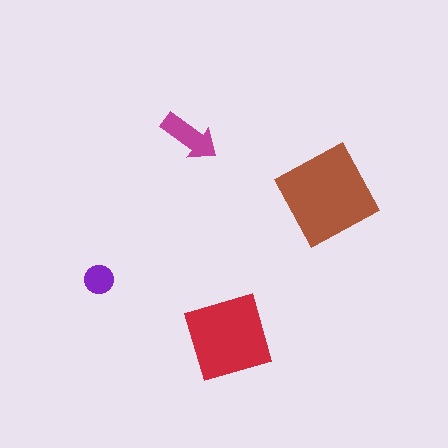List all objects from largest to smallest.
The brown diamond, the red square, the magenta arrow, the purple circle.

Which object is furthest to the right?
The brown diamond is rightmost.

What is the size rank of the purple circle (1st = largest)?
4th.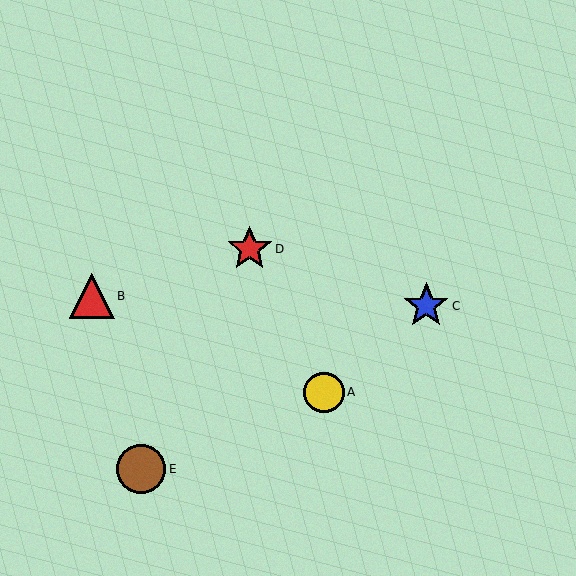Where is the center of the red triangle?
The center of the red triangle is at (92, 296).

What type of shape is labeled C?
Shape C is a blue star.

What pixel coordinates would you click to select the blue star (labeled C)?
Click at (426, 306) to select the blue star C.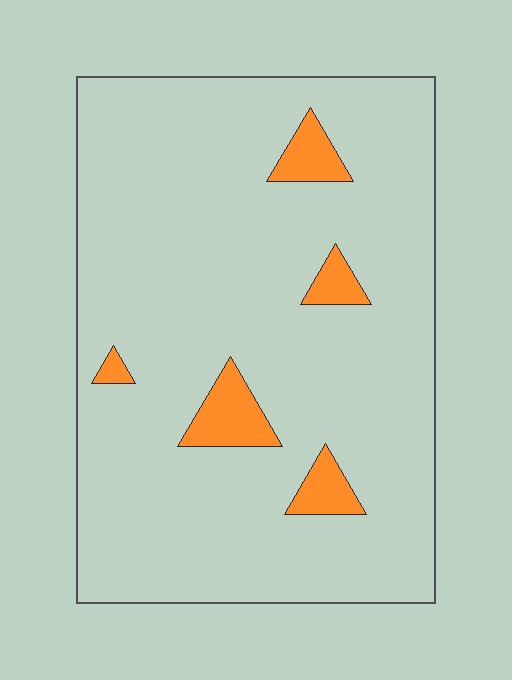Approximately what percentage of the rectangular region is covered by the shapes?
Approximately 10%.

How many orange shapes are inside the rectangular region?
5.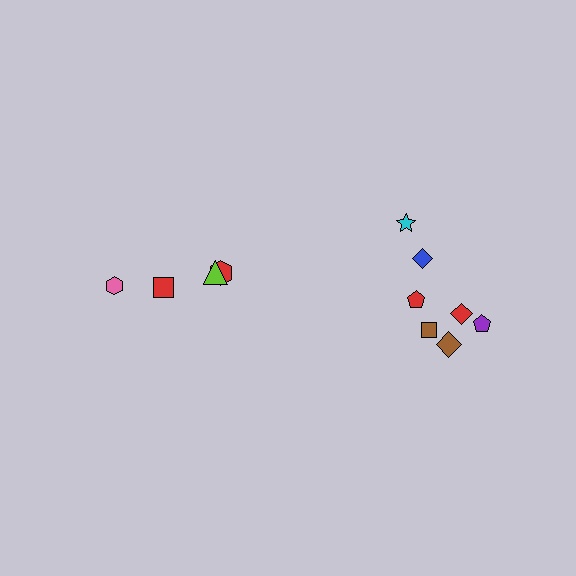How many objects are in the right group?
There are 7 objects.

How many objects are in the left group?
There are 4 objects.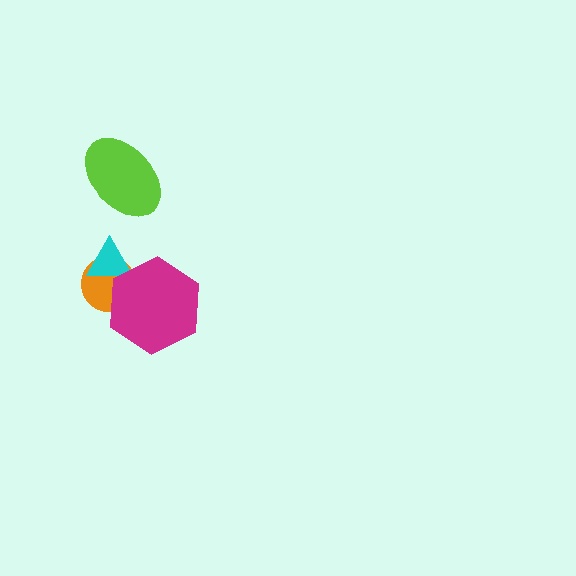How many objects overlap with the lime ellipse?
0 objects overlap with the lime ellipse.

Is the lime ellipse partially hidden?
No, no other shape covers it.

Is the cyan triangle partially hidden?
Yes, it is partially covered by another shape.